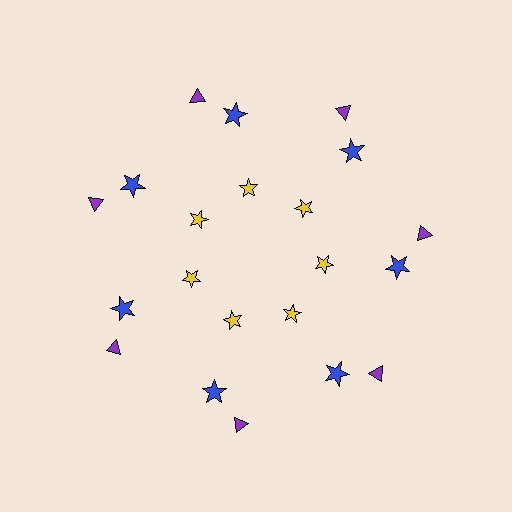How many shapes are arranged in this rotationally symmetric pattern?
There are 21 shapes, arranged in 7 groups of 3.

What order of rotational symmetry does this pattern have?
This pattern has 7-fold rotational symmetry.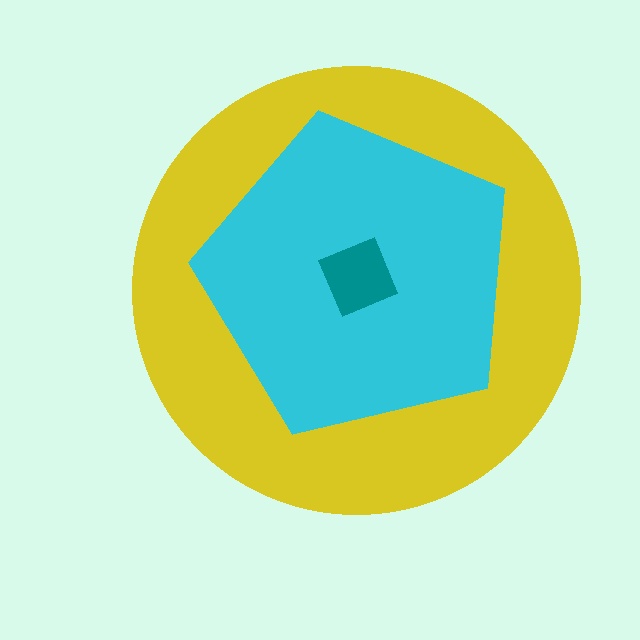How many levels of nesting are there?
3.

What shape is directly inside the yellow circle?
The cyan pentagon.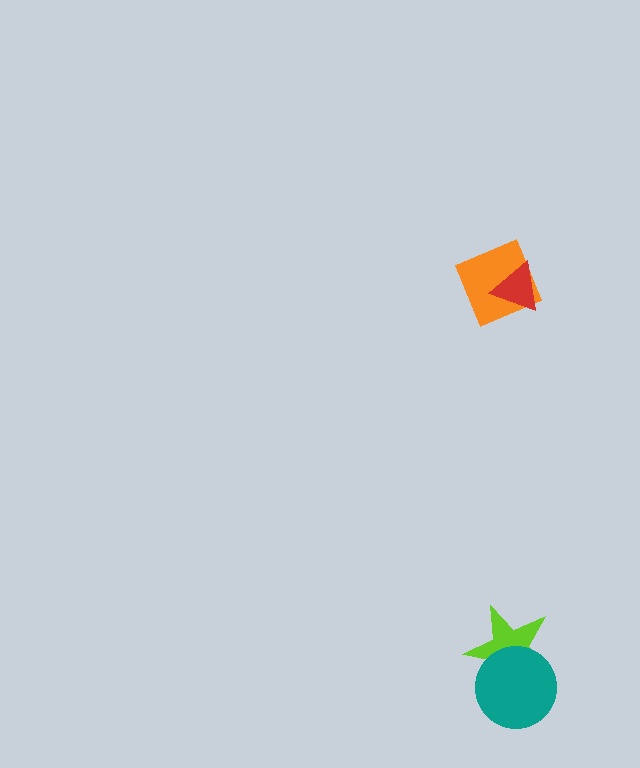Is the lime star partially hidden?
Yes, it is partially covered by another shape.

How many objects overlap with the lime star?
1 object overlaps with the lime star.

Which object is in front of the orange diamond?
The red triangle is in front of the orange diamond.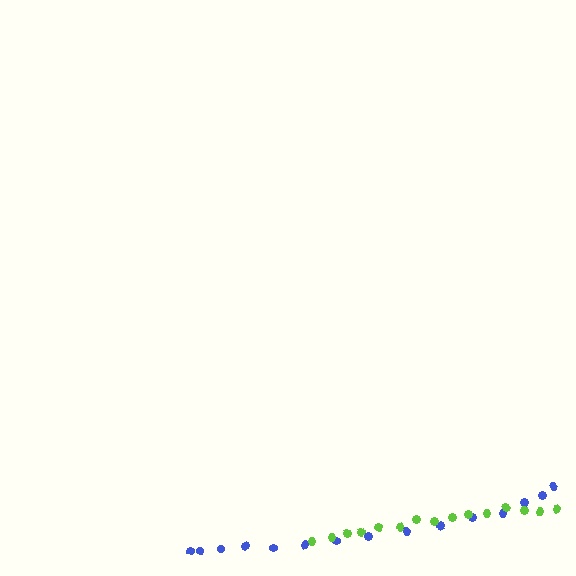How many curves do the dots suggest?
There are 2 distinct paths.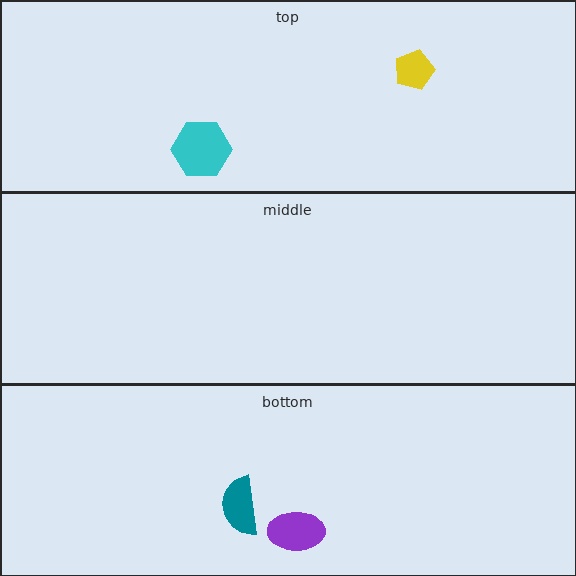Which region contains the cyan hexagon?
The top region.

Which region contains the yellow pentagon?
The top region.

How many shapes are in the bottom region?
2.